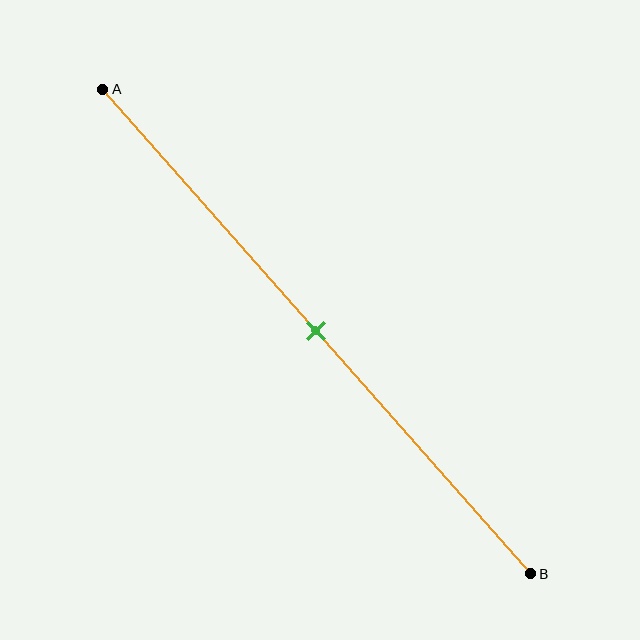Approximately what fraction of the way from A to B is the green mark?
The green mark is approximately 50% of the way from A to B.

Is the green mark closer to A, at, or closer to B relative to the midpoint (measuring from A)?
The green mark is approximately at the midpoint of segment AB.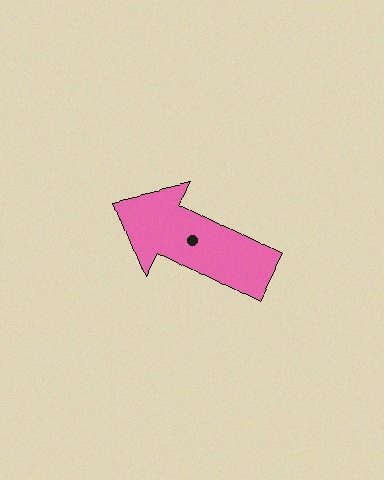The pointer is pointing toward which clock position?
Roughly 10 o'clock.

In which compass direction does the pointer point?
Northwest.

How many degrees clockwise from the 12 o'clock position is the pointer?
Approximately 298 degrees.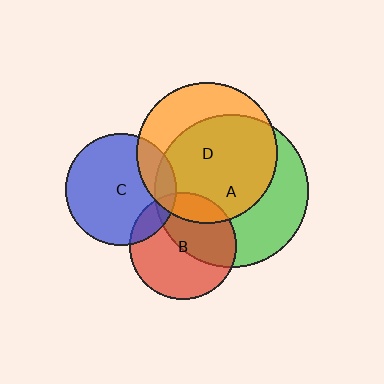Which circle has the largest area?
Circle A (green).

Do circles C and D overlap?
Yes.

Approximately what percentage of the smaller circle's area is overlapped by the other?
Approximately 20%.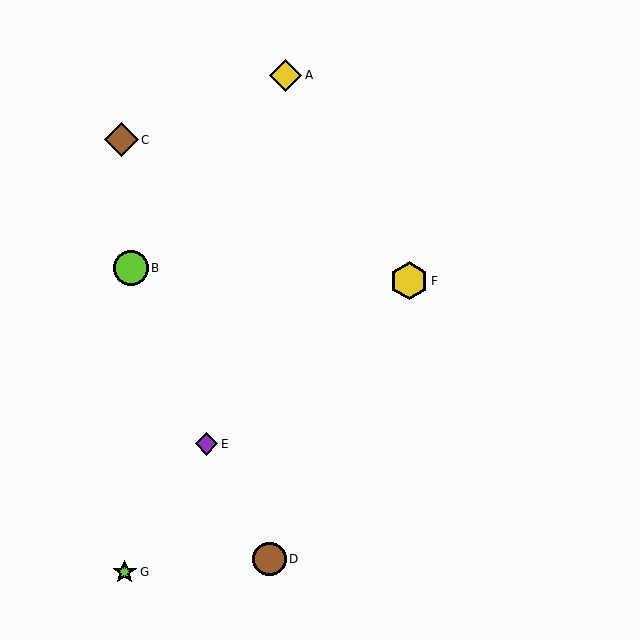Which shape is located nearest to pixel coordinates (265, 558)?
The brown circle (labeled D) at (270, 559) is nearest to that location.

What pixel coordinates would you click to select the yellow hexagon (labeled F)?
Click at (409, 281) to select the yellow hexagon F.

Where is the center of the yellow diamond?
The center of the yellow diamond is at (286, 75).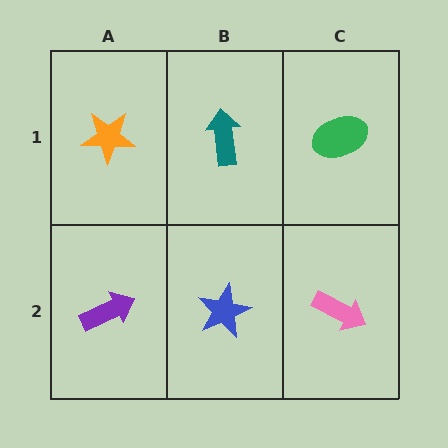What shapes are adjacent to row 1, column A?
A purple arrow (row 2, column A), a teal arrow (row 1, column B).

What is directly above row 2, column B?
A teal arrow.